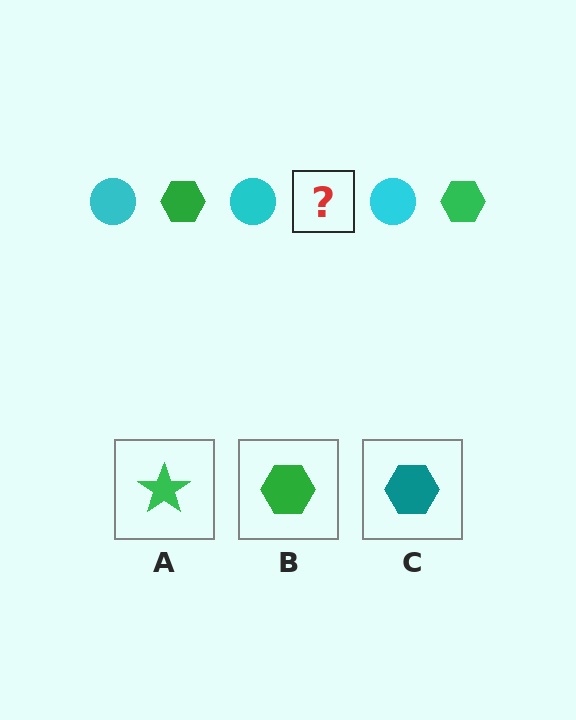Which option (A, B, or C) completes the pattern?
B.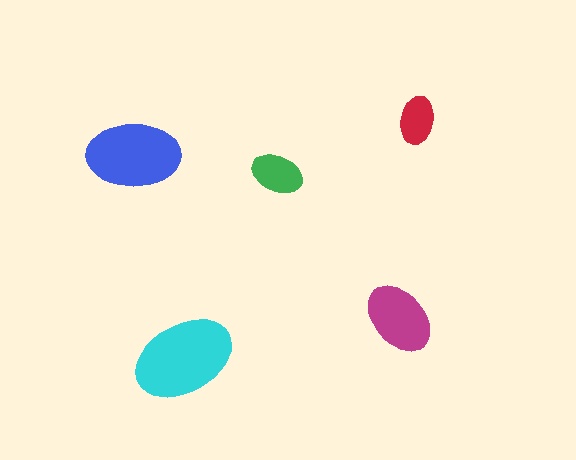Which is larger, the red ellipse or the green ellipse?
The green one.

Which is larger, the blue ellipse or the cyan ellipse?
The cyan one.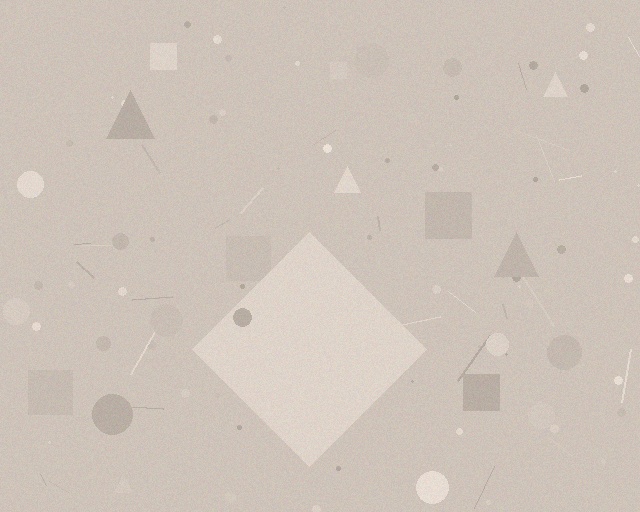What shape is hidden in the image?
A diamond is hidden in the image.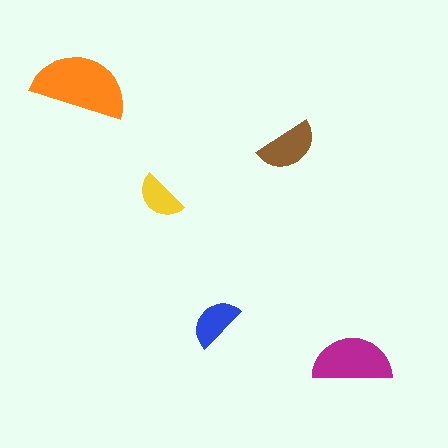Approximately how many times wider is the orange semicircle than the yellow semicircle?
About 2 times wider.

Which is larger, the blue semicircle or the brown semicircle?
The brown one.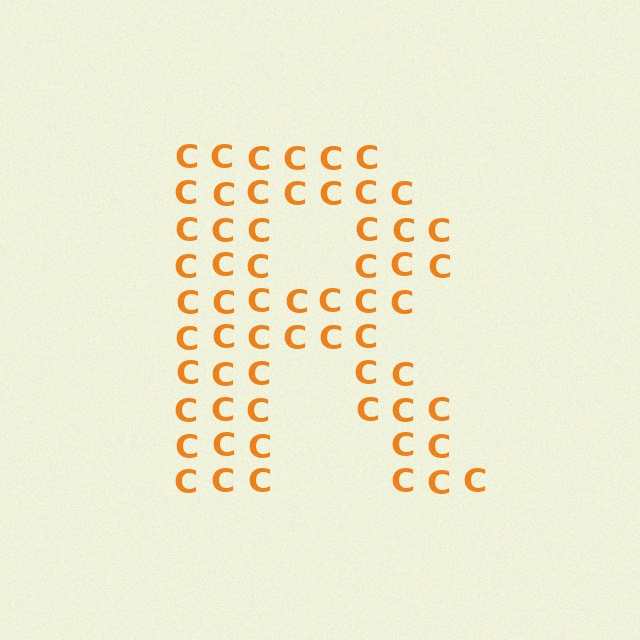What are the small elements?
The small elements are letter C's.